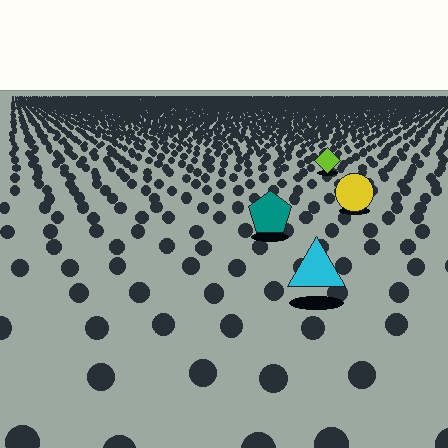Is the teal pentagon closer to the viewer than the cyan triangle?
No. The cyan triangle is closer — you can tell from the texture gradient: the ground texture is coarser near it.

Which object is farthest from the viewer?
The lime diamond is farthest from the viewer. It appears smaller and the ground texture around it is denser.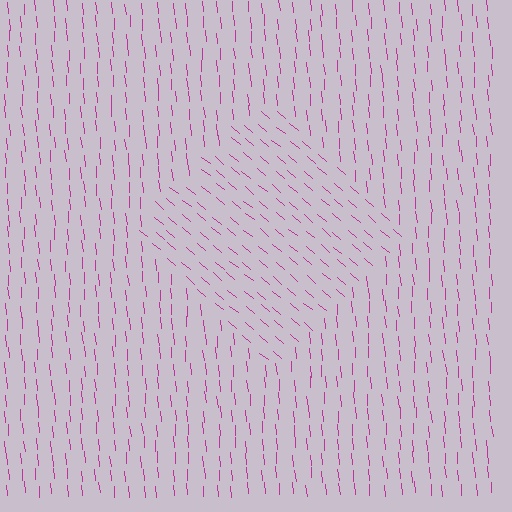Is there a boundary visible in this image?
Yes, there is a texture boundary formed by a change in line orientation.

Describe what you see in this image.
The image is filled with small magenta line segments. A diamond region in the image has lines oriented differently from the surrounding lines, creating a visible texture boundary.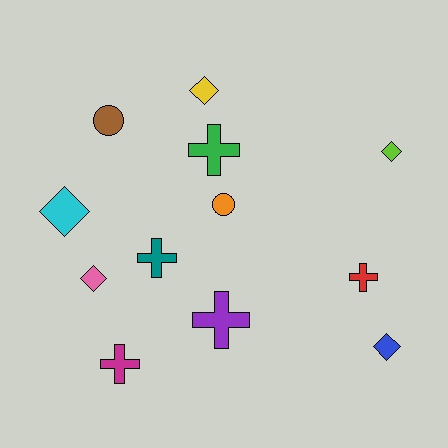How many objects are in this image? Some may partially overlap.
There are 12 objects.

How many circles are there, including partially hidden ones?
There are 2 circles.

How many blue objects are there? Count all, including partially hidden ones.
There is 1 blue object.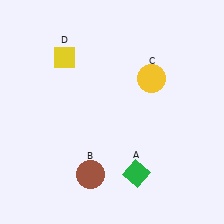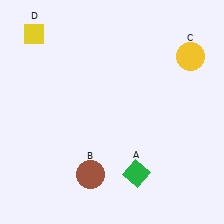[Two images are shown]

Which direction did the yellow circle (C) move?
The yellow circle (C) moved right.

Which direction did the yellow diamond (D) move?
The yellow diamond (D) moved left.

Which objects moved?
The objects that moved are: the yellow circle (C), the yellow diamond (D).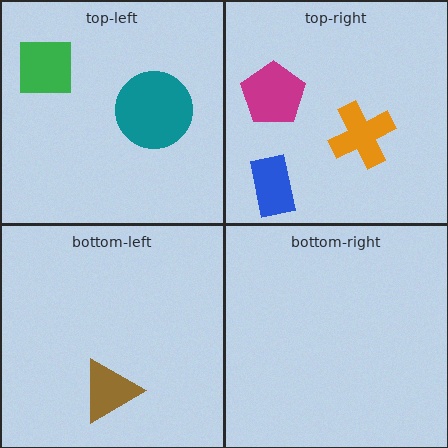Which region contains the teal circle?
The top-left region.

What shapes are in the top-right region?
The orange cross, the blue rectangle, the magenta pentagon.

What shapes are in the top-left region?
The teal circle, the green square.